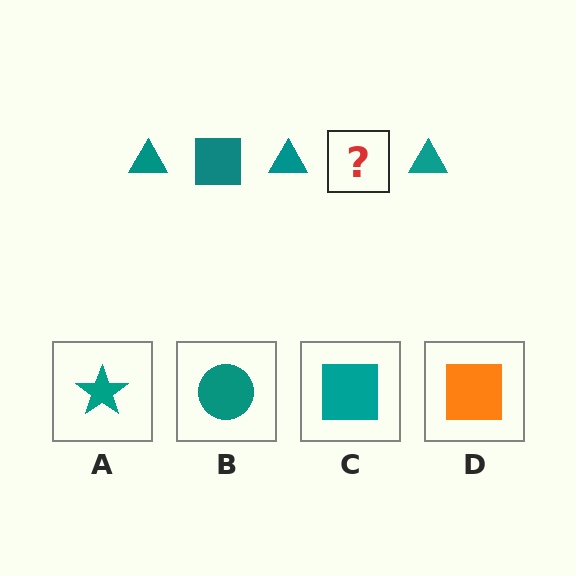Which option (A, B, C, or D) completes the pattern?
C.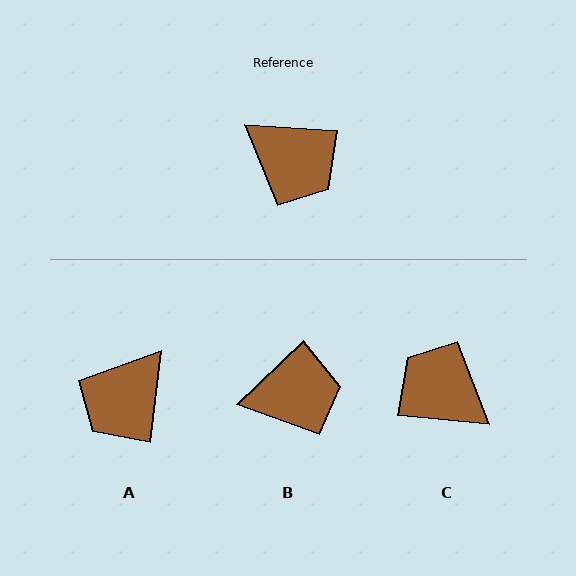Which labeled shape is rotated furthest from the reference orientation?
C, about 179 degrees away.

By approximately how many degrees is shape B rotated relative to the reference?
Approximately 48 degrees counter-clockwise.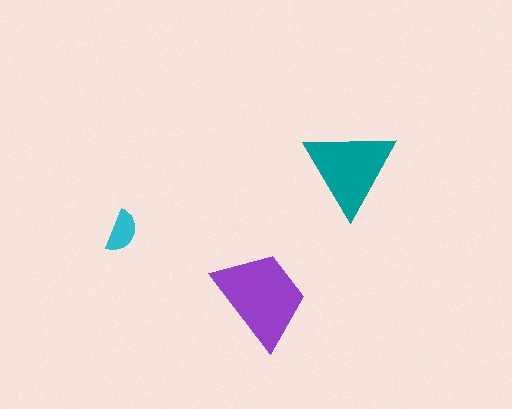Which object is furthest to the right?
The teal triangle is rightmost.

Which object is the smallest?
The cyan semicircle.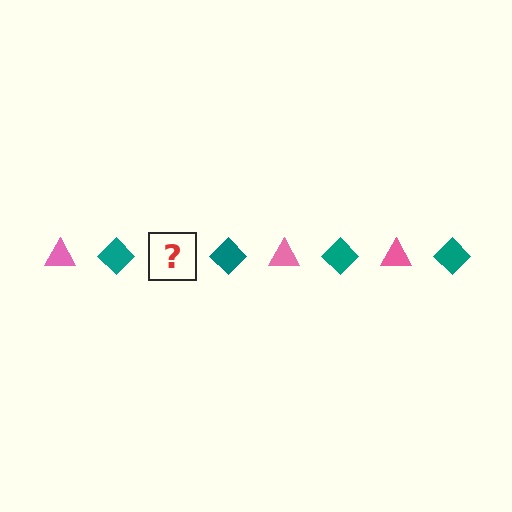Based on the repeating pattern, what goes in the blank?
The blank should be a pink triangle.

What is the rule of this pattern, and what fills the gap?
The rule is that the pattern alternates between pink triangle and teal diamond. The gap should be filled with a pink triangle.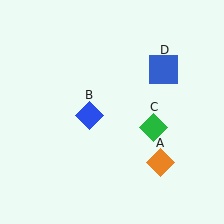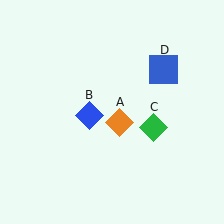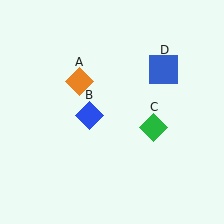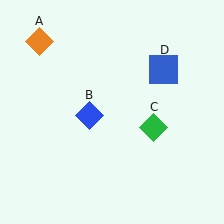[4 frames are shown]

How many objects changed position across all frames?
1 object changed position: orange diamond (object A).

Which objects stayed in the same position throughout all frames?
Blue diamond (object B) and green diamond (object C) and blue square (object D) remained stationary.